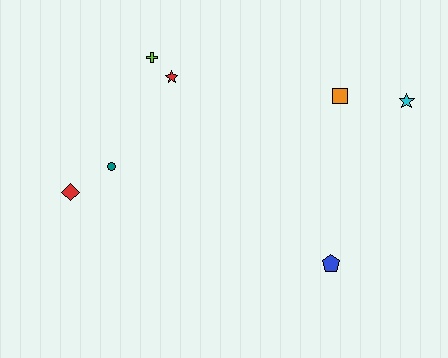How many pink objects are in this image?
There are no pink objects.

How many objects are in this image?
There are 7 objects.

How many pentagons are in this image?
There is 1 pentagon.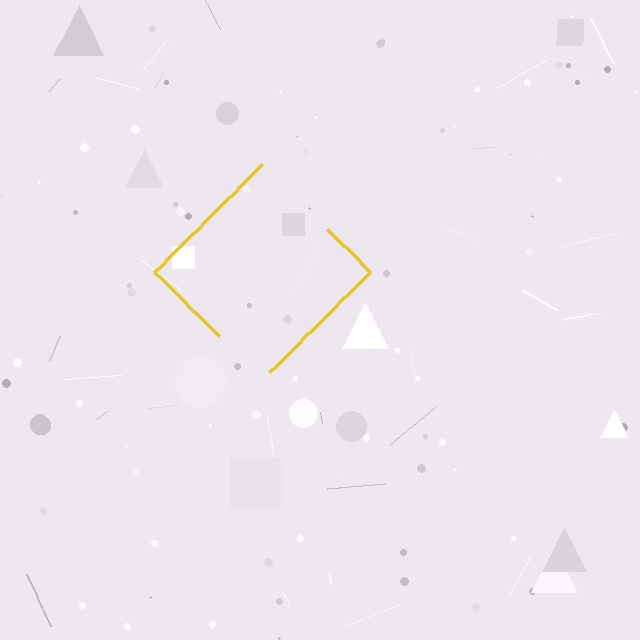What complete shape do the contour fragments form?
The contour fragments form a diamond.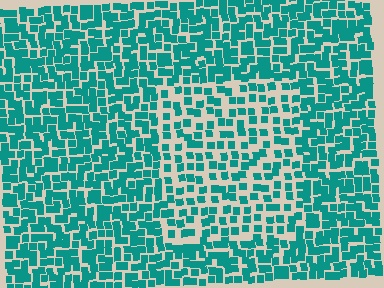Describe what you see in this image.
The image contains small teal elements arranged at two different densities. A rectangle-shaped region is visible where the elements are less densely packed than the surrounding area.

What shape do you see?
I see a rectangle.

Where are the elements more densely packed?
The elements are more densely packed outside the rectangle boundary.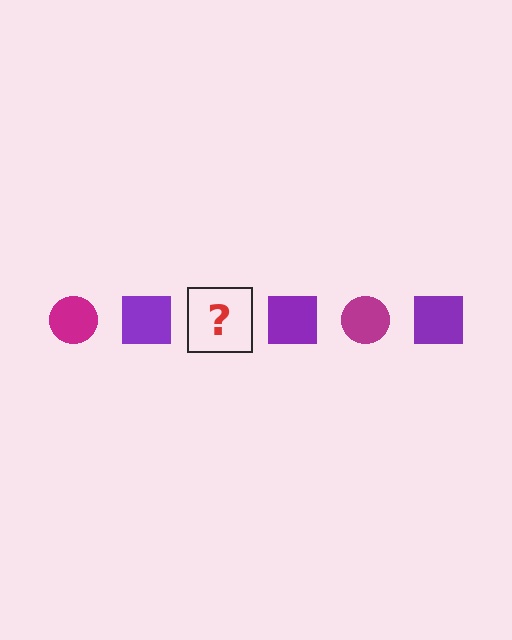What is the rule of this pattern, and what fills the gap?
The rule is that the pattern alternates between magenta circle and purple square. The gap should be filled with a magenta circle.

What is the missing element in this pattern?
The missing element is a magenta circle.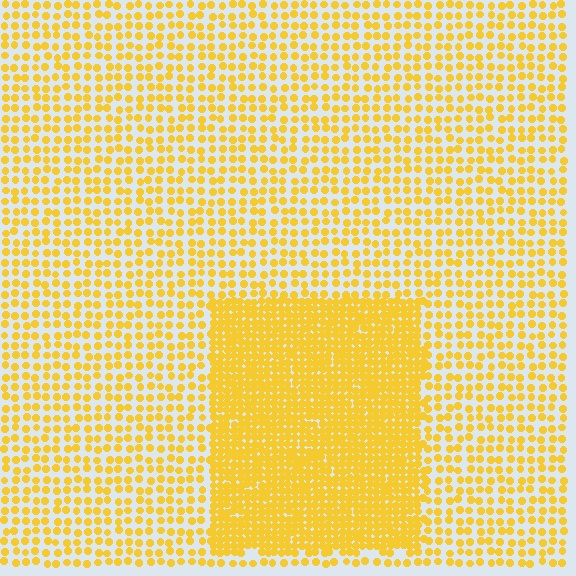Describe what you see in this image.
The image contains small yellow elements arranged at two different densities. A rectangle-shaped region is visible where the elements are more densely packed than the surrounding area.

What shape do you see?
I see a rectangle.